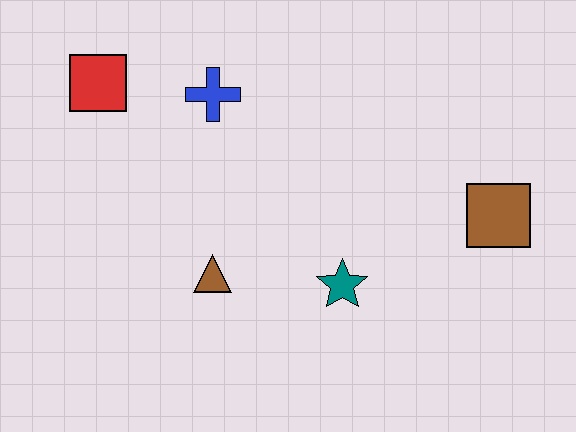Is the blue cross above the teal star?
Yes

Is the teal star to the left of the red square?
No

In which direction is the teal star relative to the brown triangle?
The teal star is to the right of the brown triangle.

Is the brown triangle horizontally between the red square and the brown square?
Yes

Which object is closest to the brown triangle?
The teal star is closest to the brown triangle.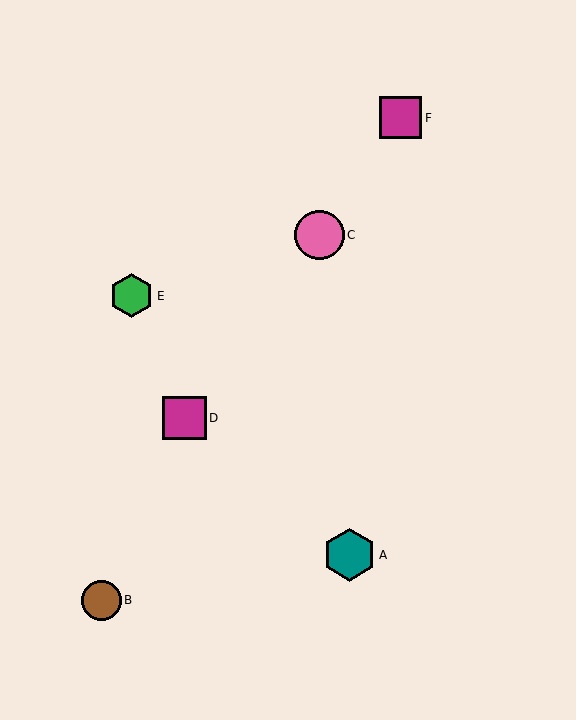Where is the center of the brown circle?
The center of the brown circle is at (101, 601).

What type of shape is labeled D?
Shape D is a magenta square.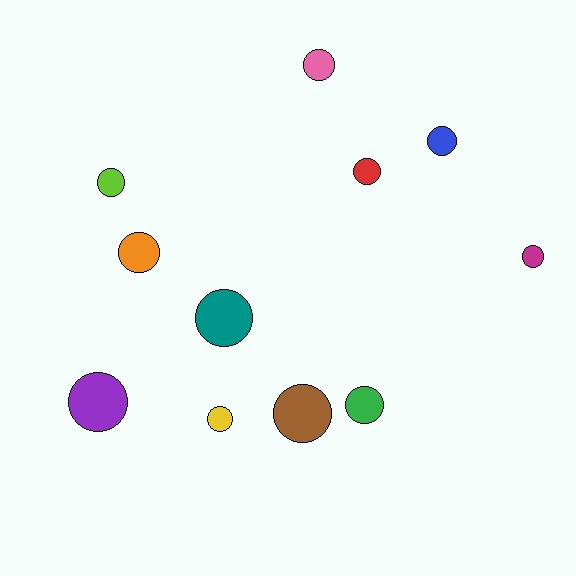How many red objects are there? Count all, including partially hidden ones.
There is 1 red object.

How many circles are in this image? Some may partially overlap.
There are 11 circles.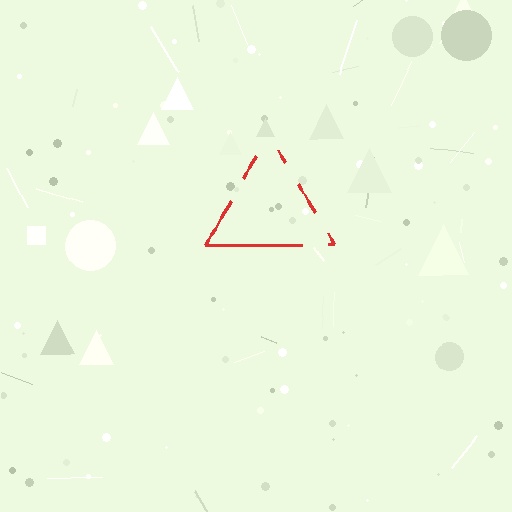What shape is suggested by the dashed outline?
The dashed outline suggests a triangle.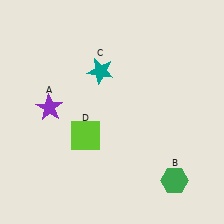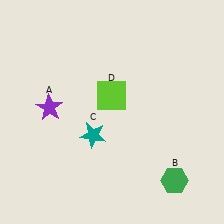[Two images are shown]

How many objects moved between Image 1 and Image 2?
2 objects moved between the two images.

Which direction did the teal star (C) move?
The teal star (C) moved down.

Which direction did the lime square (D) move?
The lime square (D) moved up.